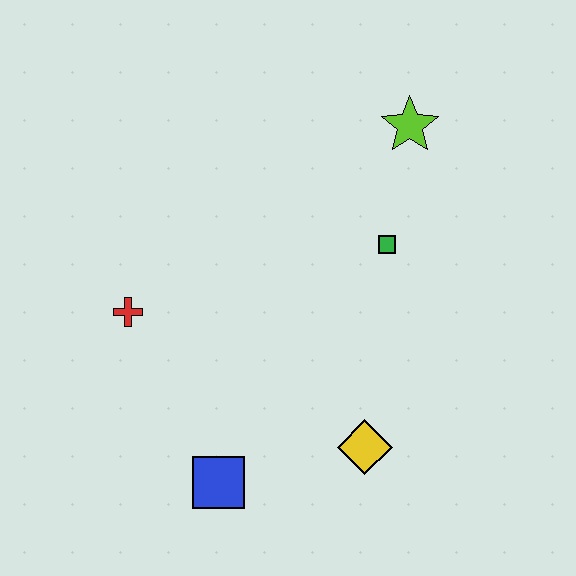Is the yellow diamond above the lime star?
No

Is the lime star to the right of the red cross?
Yes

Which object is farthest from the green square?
The blue square is farthest from the green square.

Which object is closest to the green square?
The lime star is closest to the green square.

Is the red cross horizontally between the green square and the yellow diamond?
No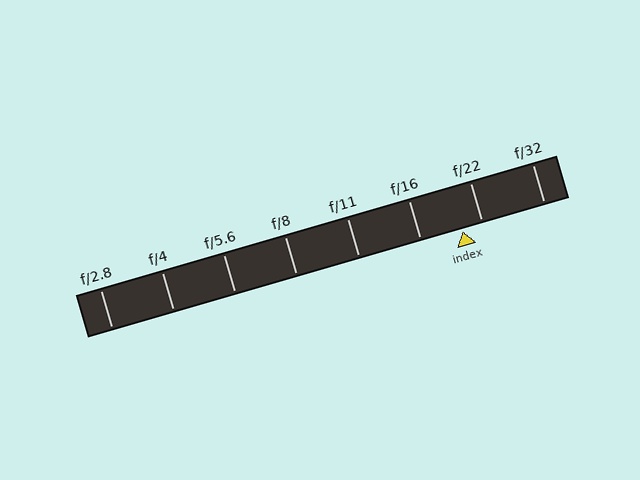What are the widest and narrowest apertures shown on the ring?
The widest aperture shown is f/2.8 and the narrowest is f/32.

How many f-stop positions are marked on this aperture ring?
There are 8 f-stop positions marked.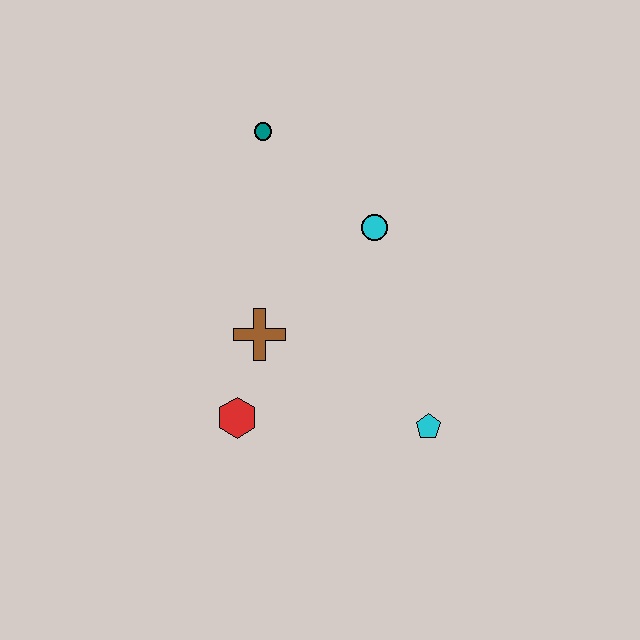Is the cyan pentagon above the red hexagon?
No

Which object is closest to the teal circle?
The cyan circle is closest to the teal circle.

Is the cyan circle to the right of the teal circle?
Yes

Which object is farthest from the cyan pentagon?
The teal circle is farthest from the cyan pentagon.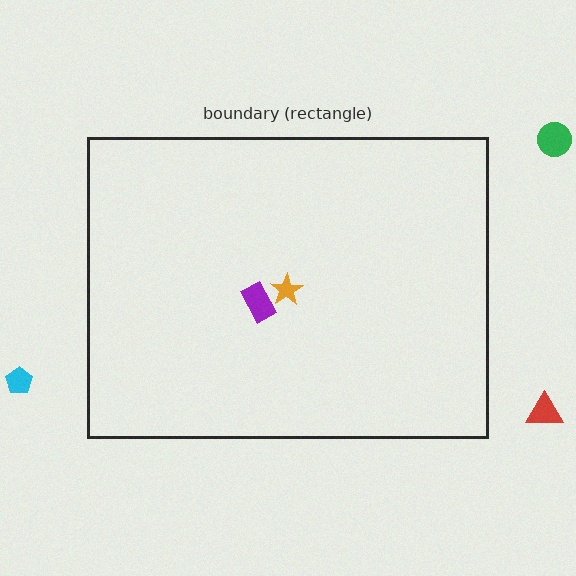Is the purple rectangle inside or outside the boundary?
Inside.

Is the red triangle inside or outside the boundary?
Outside.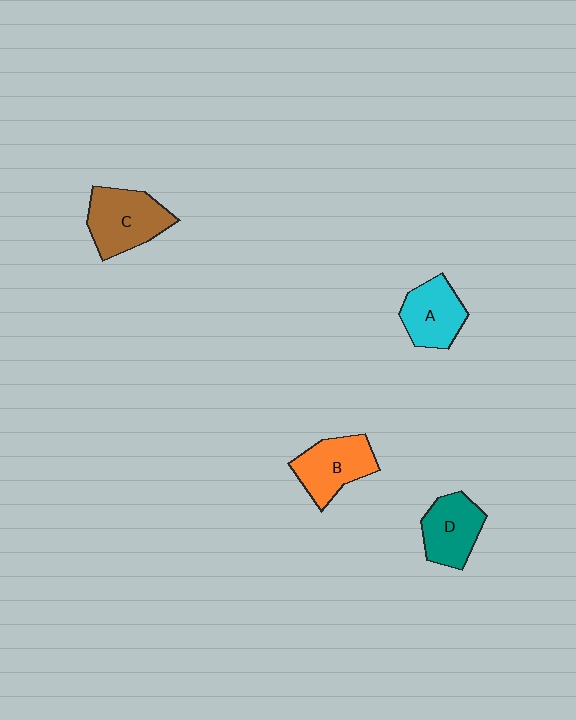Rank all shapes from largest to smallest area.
From largest to smallest: C (brown), B (orange), A (cyan), D (teal).